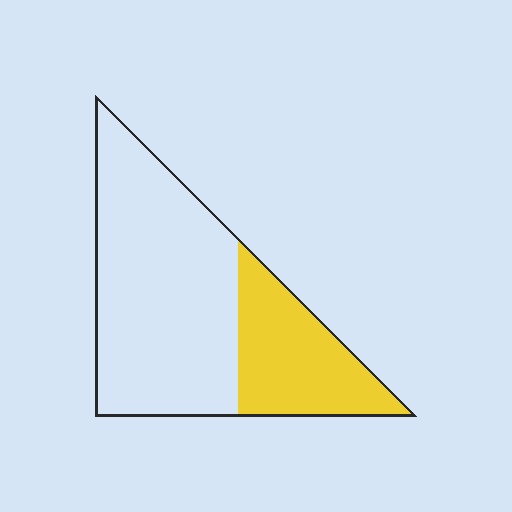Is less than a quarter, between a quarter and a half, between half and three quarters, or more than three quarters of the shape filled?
Between a quarter and a half.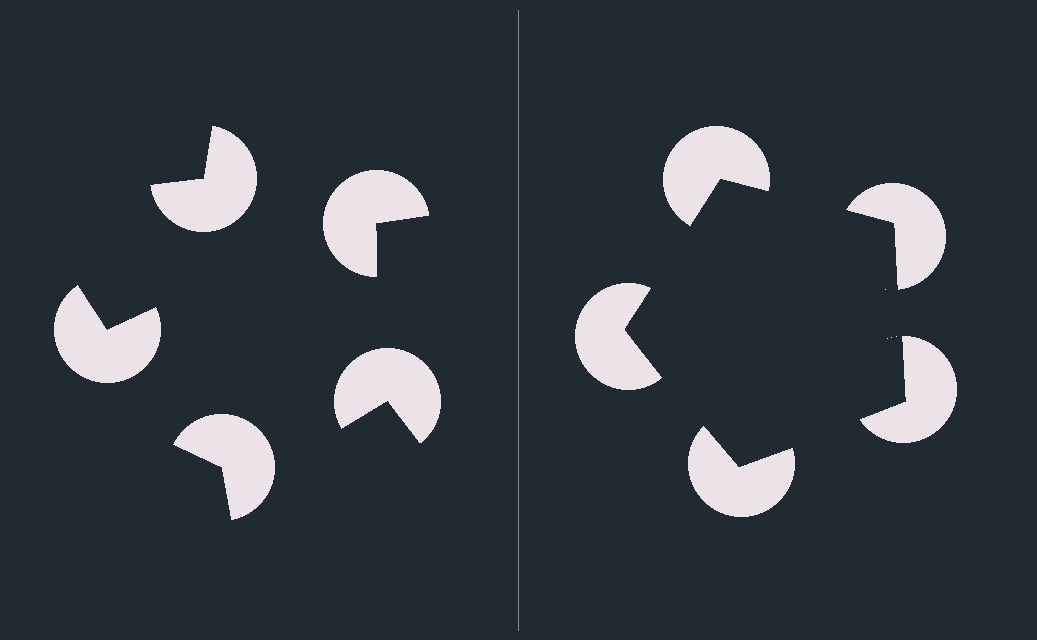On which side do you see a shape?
An illusory pentagon appears on the right side. On the left side the wedge cuts are rotated, so no coherent shape forms.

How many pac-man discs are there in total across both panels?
10 — 5 on each side.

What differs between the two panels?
The pac-man discs are positioned identically on both sides; only the wedge orientations differ. On the right they align to a pentagon; on the left they are misaligned.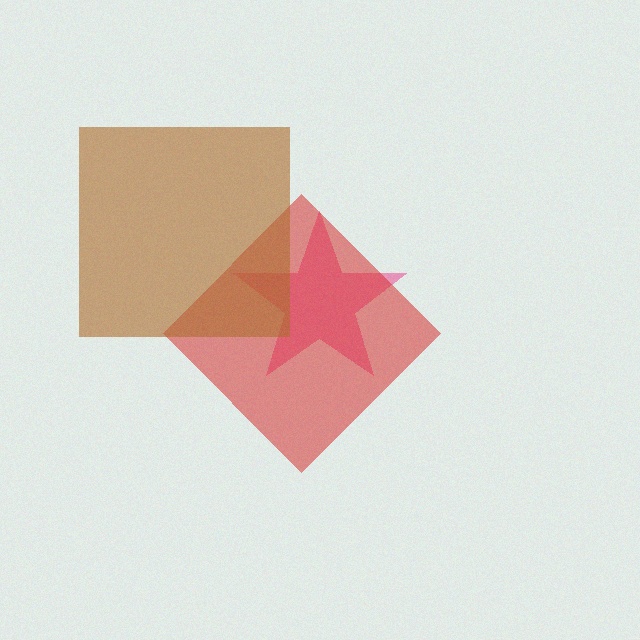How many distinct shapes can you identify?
There are 3 distinct shapes: a pink star, a red diamond, a brown square.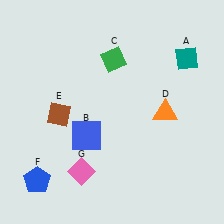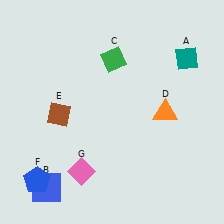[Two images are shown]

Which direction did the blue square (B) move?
The blue square (B) moved down.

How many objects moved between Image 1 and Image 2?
1 object moved between the two images.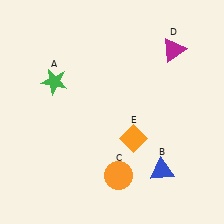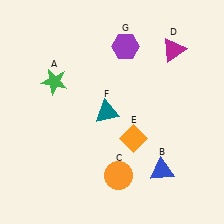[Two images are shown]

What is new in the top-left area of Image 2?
A teal triangle (F) was added in the top-left area of Image 2.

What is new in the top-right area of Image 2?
A purple hexagon (G) was added in the top-right area of Image 2.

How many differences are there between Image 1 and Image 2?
There are 2 differences between the two images.